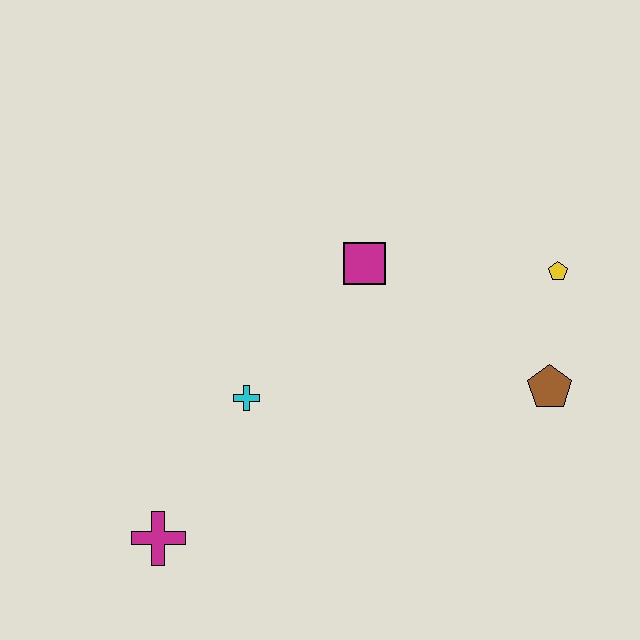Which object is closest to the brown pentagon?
The yellow pentagon is closest to the brown pentagon.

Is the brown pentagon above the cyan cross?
Yes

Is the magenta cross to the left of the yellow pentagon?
Yes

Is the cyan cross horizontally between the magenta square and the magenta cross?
Yes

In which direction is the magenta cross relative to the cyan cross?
The magenta cross is below the cyan cross.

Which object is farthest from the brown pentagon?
The magenta cross is farthest from the brown pentagon.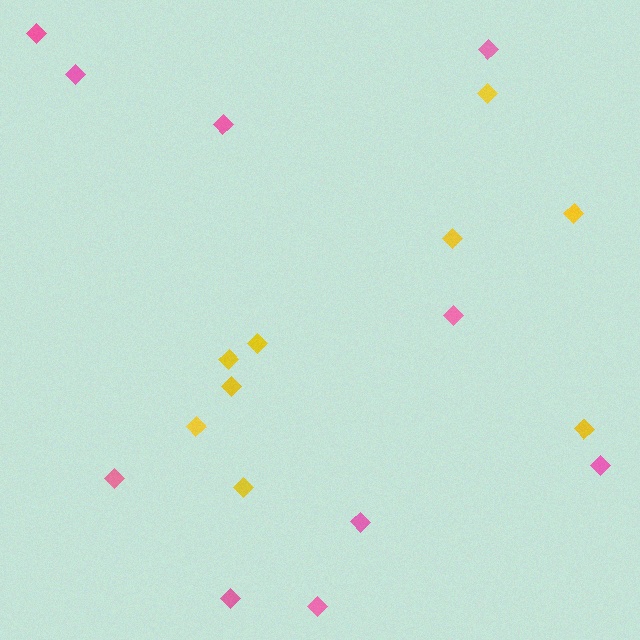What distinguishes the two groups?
There are 2 groups: one group of yellow diamonds (9) and one group of pink diamonds (10).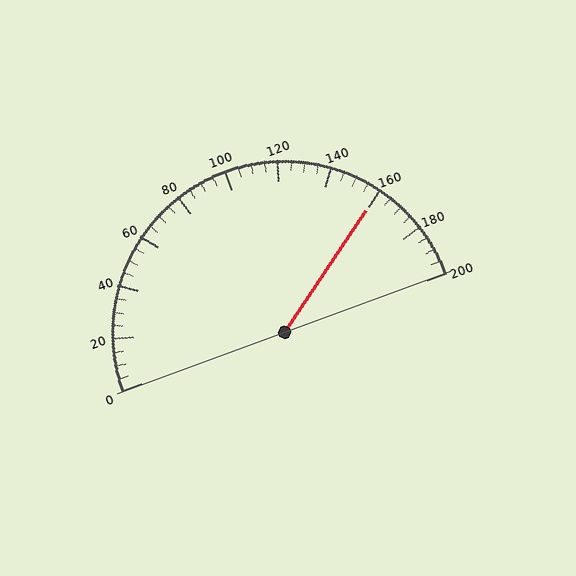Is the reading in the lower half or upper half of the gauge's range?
The reading is in the upper half of the range (0 to 200).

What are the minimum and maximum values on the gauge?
The gauge ranges from 0 to 200.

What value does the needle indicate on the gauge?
The needle indicates approximately 160.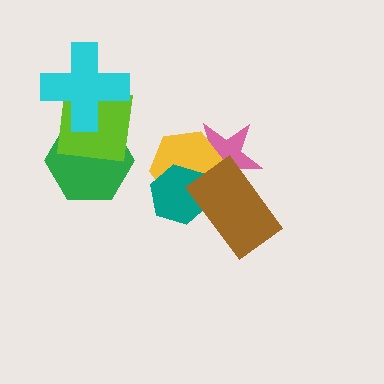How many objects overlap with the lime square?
2 objects overlap with the lime square.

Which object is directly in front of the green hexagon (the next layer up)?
The lime square is directly in front of the green hexagon.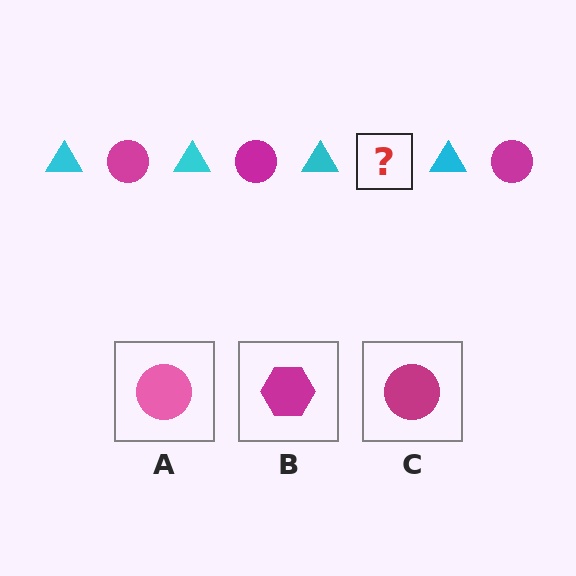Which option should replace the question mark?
Option C.